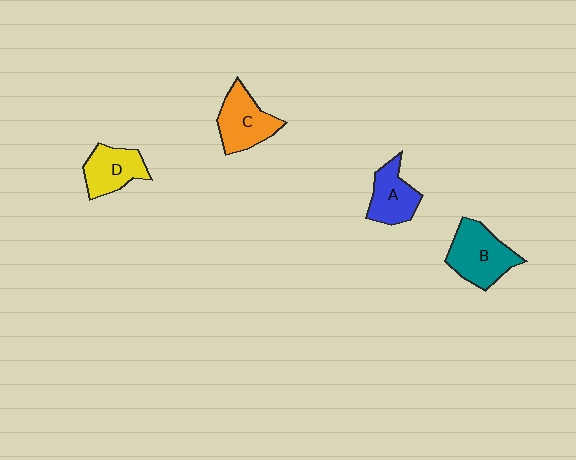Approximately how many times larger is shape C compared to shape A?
Approximately 1.2 times.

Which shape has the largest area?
Shape B (teal).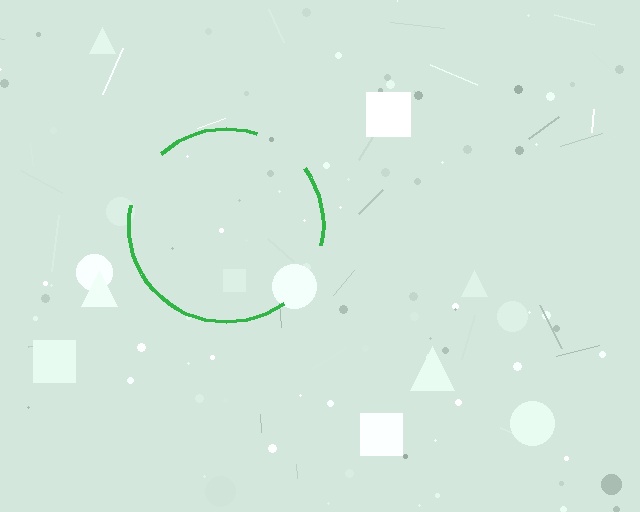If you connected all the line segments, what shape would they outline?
They would outline a circle.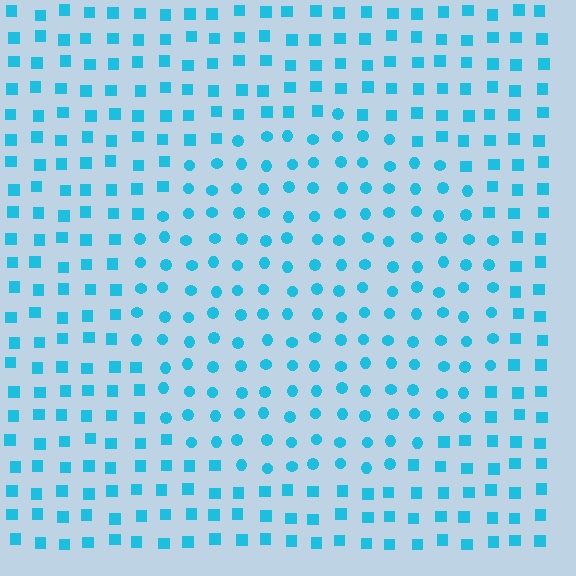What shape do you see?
I see a circle.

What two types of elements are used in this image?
The image uses circles inside the circle region and squares outside it.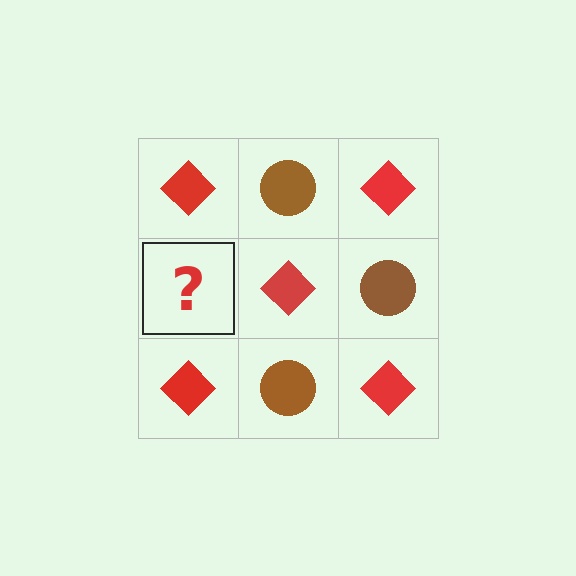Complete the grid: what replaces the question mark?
The question mark should be replaced with a brown circle.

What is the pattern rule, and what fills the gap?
The rule is that it alternates red diamond and brown circle in a checkerboard pattern. The gap should be filled with a brown circle.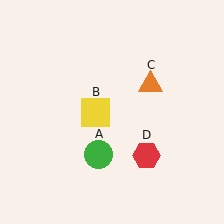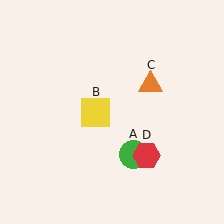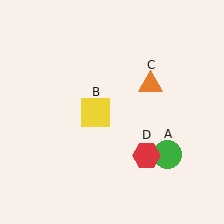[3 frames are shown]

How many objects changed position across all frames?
1 object changed position: green circle (object A).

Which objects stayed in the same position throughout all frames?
Yellow square (object B) and orange triangle (object C) and red hexagon (object D) remained stationary.